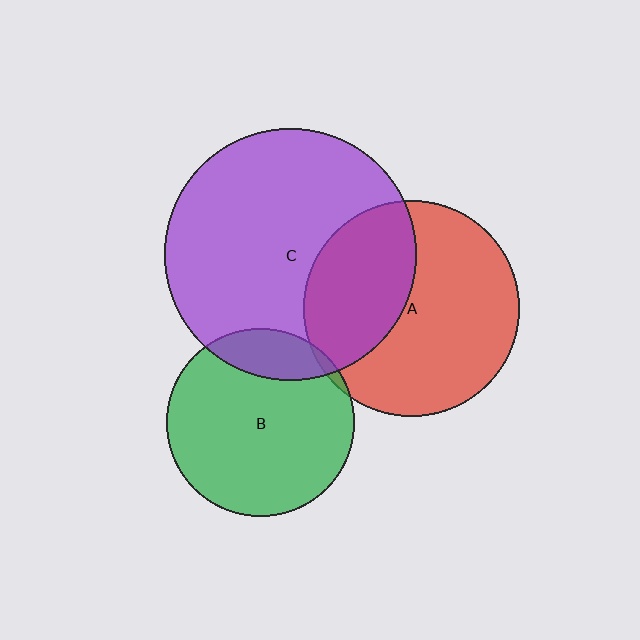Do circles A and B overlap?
Yes.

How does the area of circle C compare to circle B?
Approximately 1.8 times.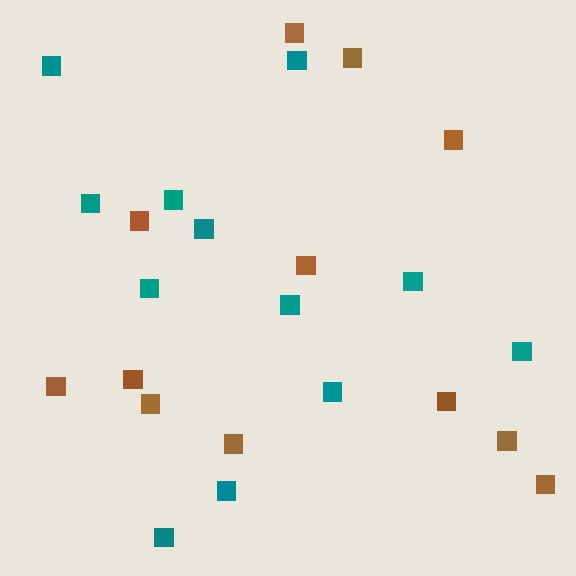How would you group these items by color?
There are 2 groups: one group of brown squares (12) and one group of teal squares (12).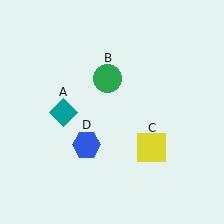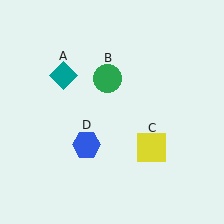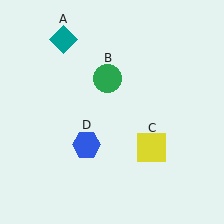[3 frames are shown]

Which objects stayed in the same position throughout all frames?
Green circle (object B) and yellow square (object C) and blue hexagon (object D) remained stationary.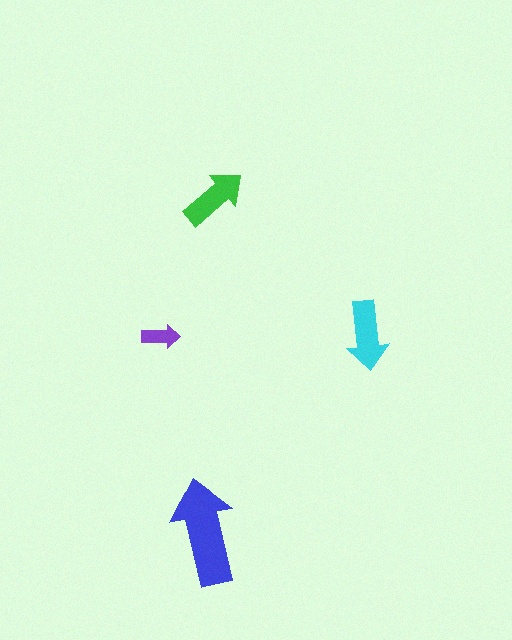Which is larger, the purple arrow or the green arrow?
The green one.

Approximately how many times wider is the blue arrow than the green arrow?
About 1.5 times wider.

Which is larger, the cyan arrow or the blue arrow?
The blue one.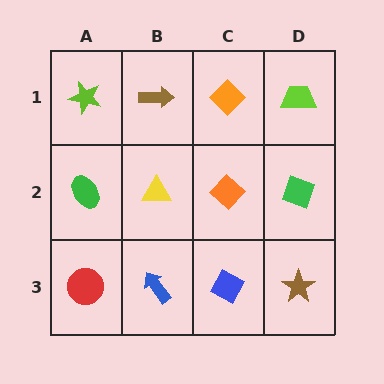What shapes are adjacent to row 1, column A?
A green ellipse (row 2, column A), a brown arrow (row 1, column B).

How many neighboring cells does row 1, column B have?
3.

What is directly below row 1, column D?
A green diamond.